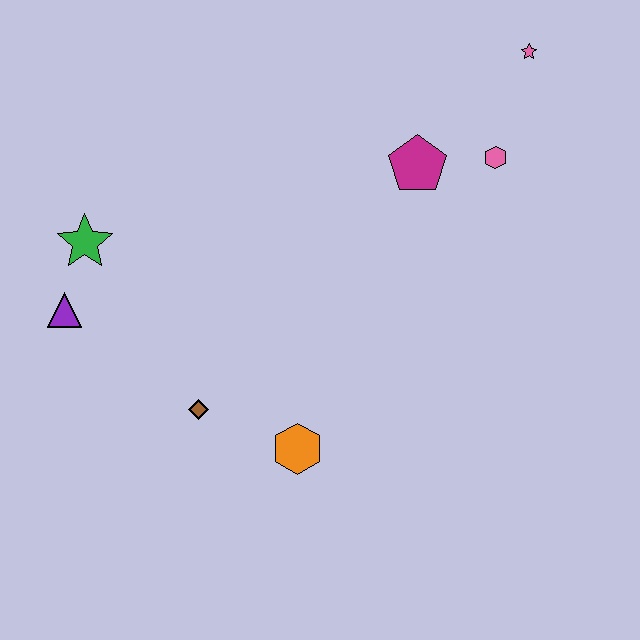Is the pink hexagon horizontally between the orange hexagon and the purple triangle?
No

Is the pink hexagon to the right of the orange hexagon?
Yes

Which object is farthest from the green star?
The pink star is farthest from the green star.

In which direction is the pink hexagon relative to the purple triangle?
The pink hexagon is to the right of the purple triangle.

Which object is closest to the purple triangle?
The green star is closest to the purple triangle.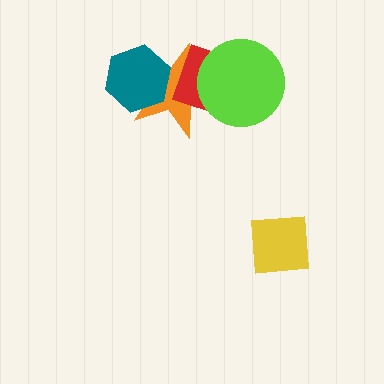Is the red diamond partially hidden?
Yes, it is partially covered by another shape.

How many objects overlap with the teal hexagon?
1 object overlaps with the teal hexagon.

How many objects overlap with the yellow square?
0 objects overlap with the yellow square.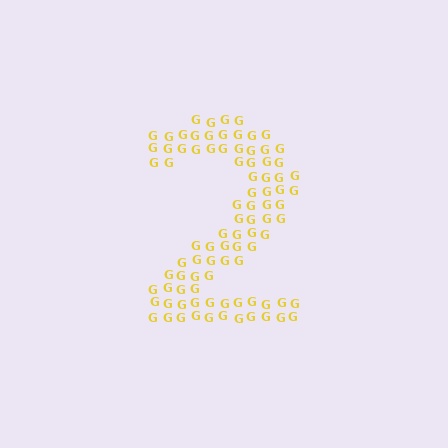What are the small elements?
The small elements are letter G's.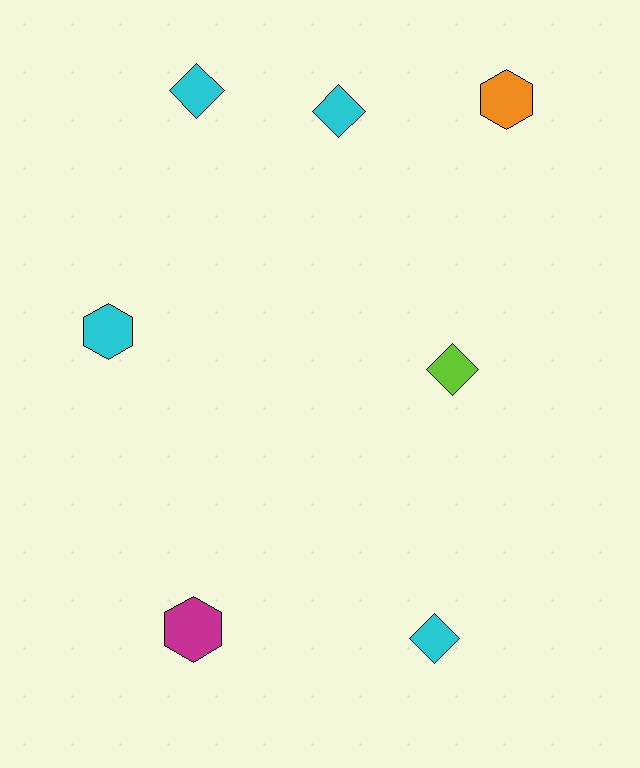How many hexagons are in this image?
There are 3 hexagons.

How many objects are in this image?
There are 7 objects.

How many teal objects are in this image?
There are no teal objects.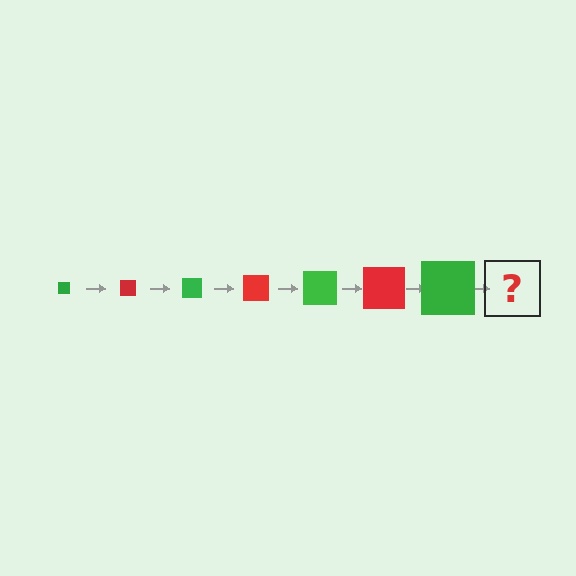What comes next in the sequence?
The next element should be a red square, larger than the previous one.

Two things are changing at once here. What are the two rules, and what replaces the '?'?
The two rules are that the square grows larger each step and the color cycles through green and red. The '?' should be a red square, larger than the previous one.